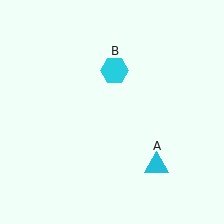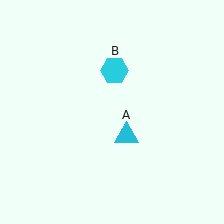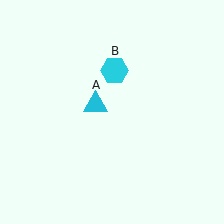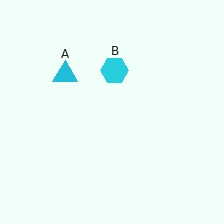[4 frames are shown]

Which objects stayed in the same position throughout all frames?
Cyan hexagon (object B) remained stationary.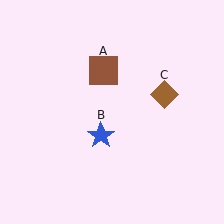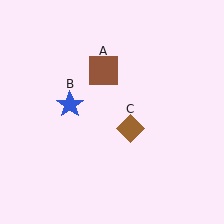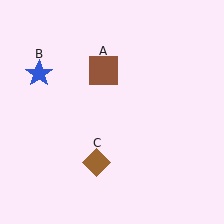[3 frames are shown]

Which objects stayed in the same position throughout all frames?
Brown square (object A) remained stationary.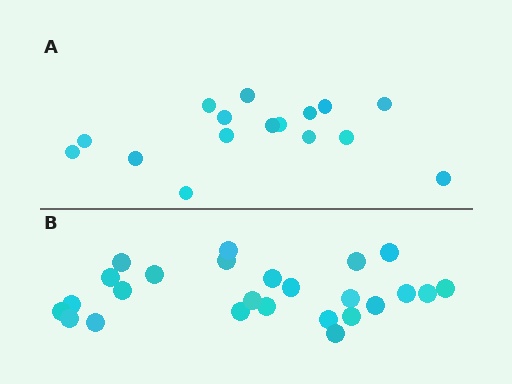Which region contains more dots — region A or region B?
Region B (the bottom region) has more dots.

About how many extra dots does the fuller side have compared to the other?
Region B has roughly 8 or so more dots than region A.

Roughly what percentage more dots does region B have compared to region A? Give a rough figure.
About 55% more.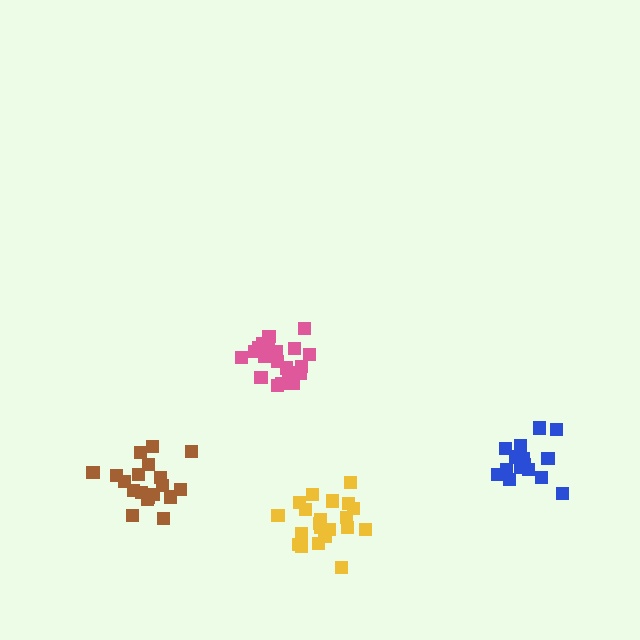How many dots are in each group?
Group 1: 21 dots, Group 2: 21 dots, Group 3: 18 dots, Group 4: 19 dots (79 total).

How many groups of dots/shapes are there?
There are 4 groups.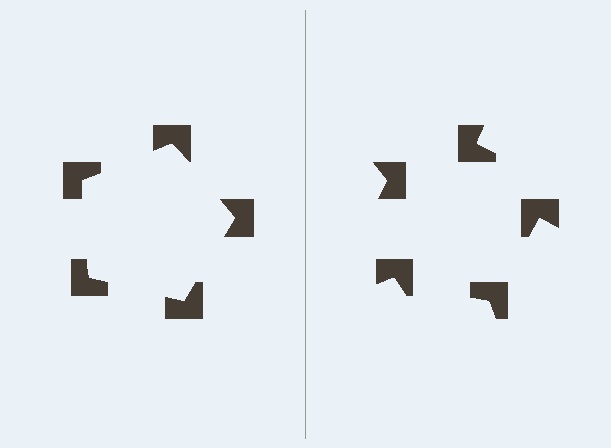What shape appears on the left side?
An illusory pentagon.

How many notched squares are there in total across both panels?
10 — 5 on each side.